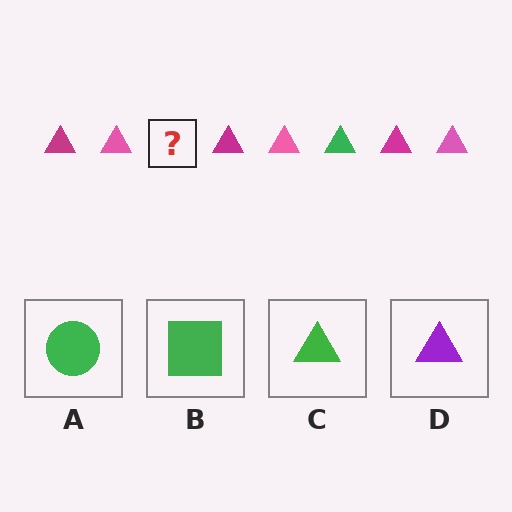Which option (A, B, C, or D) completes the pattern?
C.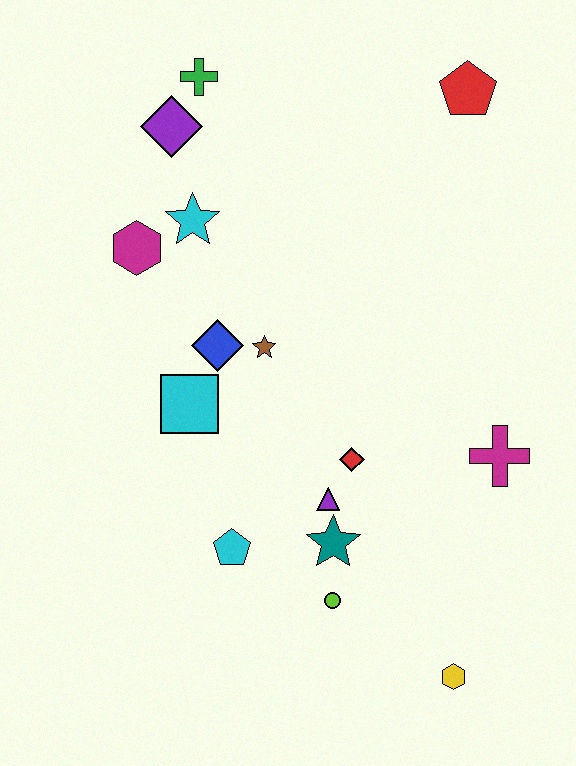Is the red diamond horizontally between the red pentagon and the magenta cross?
No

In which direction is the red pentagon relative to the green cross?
The red pentagon is to the right of the green cross.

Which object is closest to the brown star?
The blue diamond is closest to the brown star.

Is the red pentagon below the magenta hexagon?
No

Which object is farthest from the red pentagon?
The yellow hexagon is farthest from the red pentagon.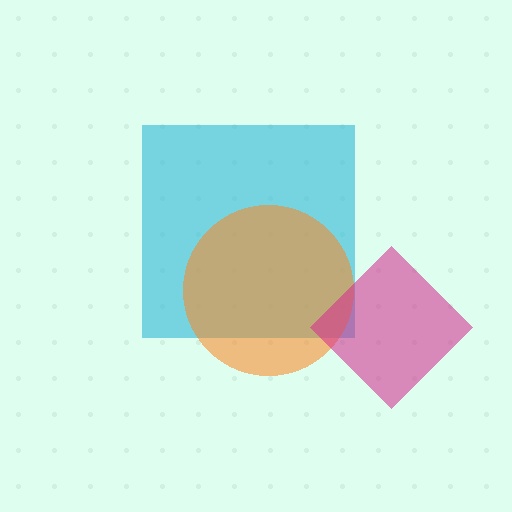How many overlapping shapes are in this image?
There are 3 overlapping shapes in the image.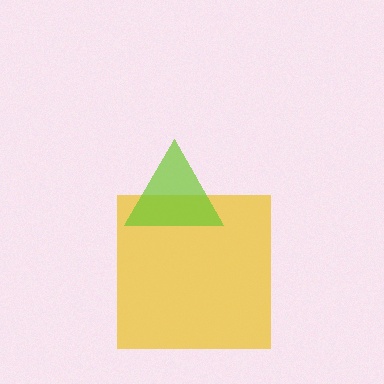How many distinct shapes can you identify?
There are 2 distinct shapes: a yellow square, a lime triangle.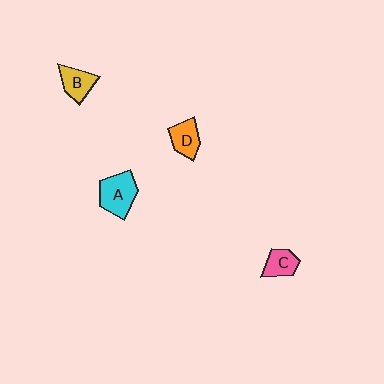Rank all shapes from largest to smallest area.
From largest to smallest: A (cyan), B (yellow), D (orange), C (pink).